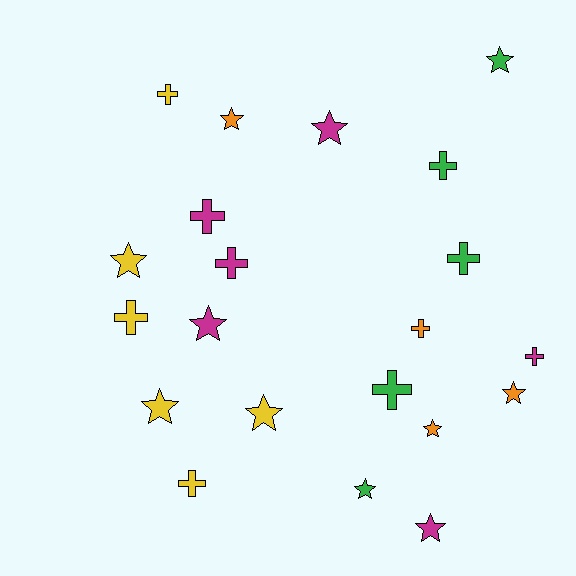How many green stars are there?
There are 2 green stars.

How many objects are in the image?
There are 21 objects.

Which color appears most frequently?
Magenta, with 6 objects.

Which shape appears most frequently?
Star, with 11 objects.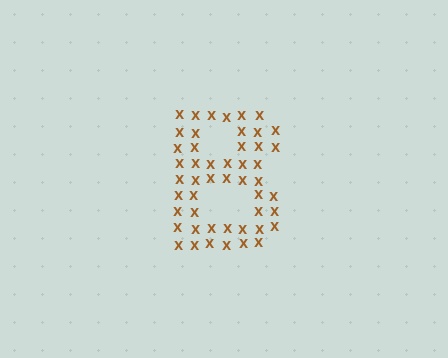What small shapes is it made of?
It is made of small letter X's.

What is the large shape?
The large shape is the letter B.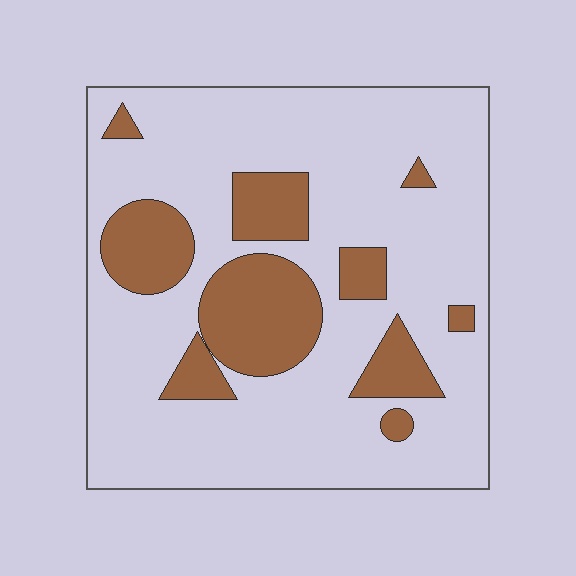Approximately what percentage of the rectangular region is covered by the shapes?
Approximately 25%.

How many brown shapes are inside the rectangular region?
10.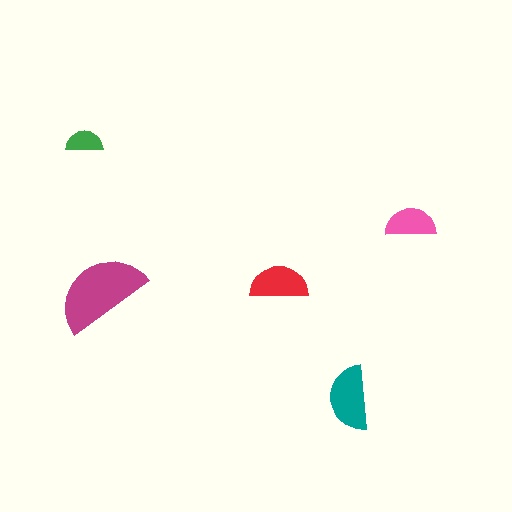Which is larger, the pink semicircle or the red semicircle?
The red one.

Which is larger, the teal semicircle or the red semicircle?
The teal one.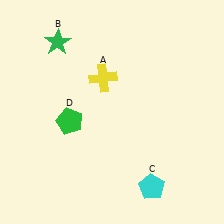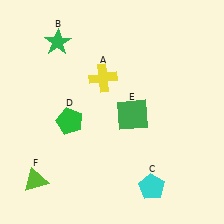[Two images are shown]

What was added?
A green square (E), a lime triangle (F) were added in Image 2.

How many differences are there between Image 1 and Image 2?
There are 2 differences between the two images.